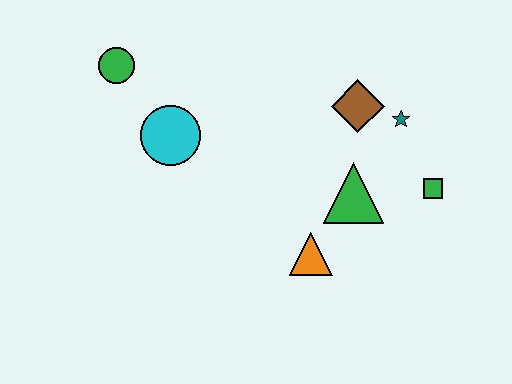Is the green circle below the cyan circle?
No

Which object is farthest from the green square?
The green circle is farthest from the green square.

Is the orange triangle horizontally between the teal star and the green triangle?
No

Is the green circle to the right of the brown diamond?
No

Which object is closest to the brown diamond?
The teal star is closest to the brown diamond.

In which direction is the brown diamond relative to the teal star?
The brown diamond is to the left of the teal star.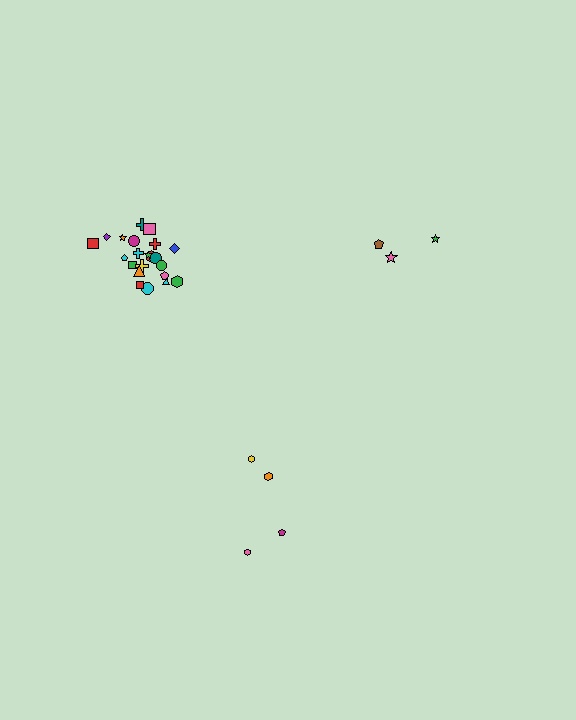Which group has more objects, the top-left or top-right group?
The top-left group.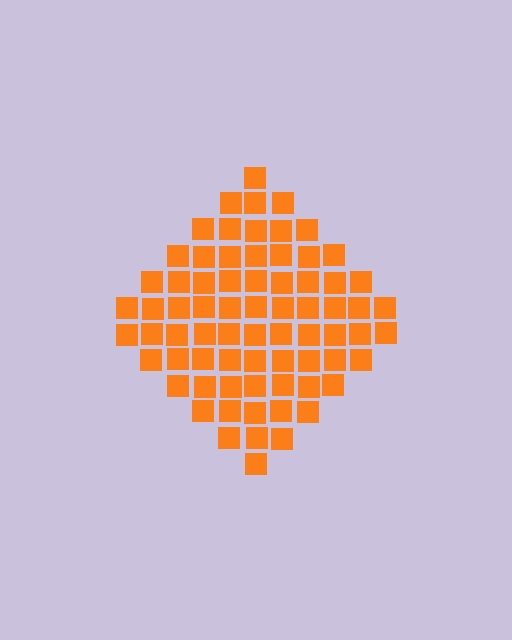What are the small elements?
The small elements are squares.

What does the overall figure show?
The overall figure shows a diamond.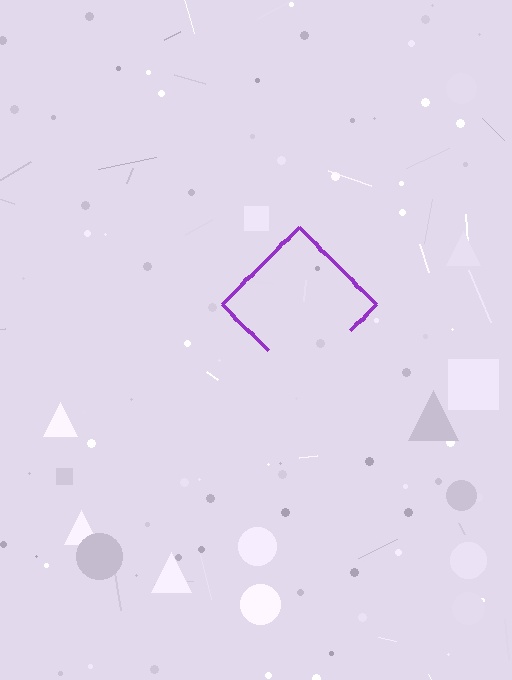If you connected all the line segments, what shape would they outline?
They would outline a diamond.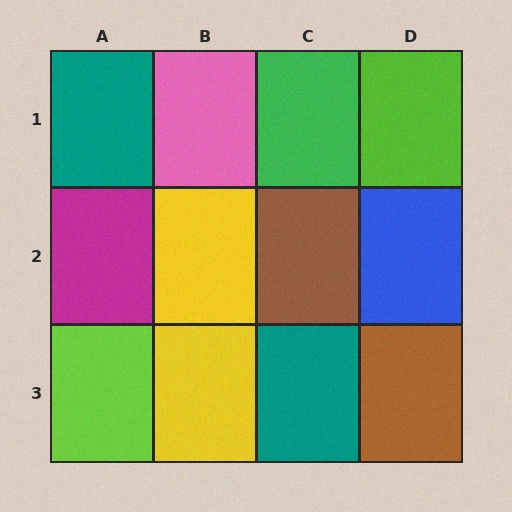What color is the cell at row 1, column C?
Green.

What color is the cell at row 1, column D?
Lime.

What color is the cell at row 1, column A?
Teal.